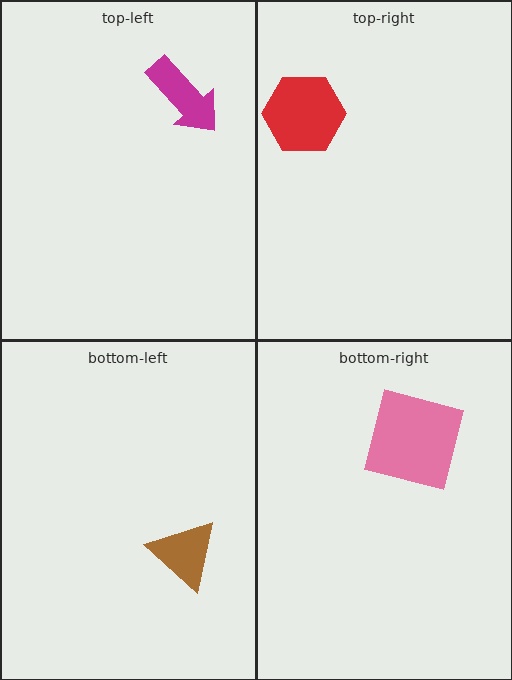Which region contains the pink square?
The bottom-right region.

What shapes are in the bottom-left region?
The brown triangle.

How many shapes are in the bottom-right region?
1.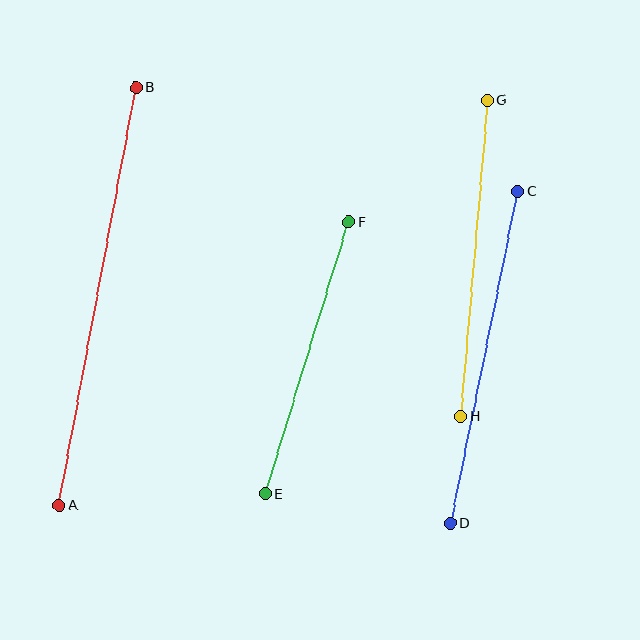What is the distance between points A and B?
The distance is approximately 424 pixels.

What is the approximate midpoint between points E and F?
The midpoint is at approximately (307, 358) pixels.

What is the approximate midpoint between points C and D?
The midpoint is at approximately (484, 357) pixels.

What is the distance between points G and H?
The distance is approximately 318 pixels.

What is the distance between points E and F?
The distance is approximately 284 pixels.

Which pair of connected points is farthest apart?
Points A and B are farthest apart.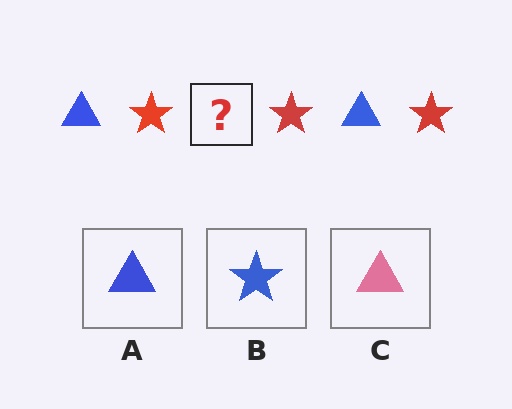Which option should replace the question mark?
Option A.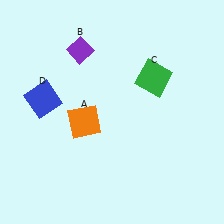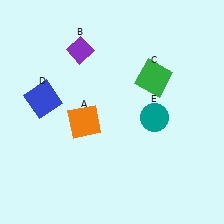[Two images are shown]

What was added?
A teal circle (E) was added in Image 2.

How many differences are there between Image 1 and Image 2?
There is 1 difference between the two images.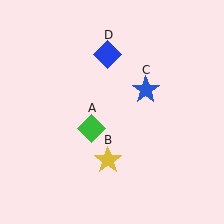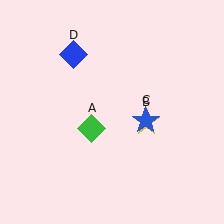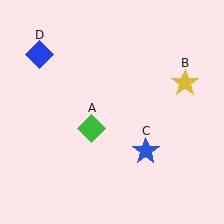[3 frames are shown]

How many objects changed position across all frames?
3 objects changed position: yellow star (object B), blue star (object C), blue diamond (object D).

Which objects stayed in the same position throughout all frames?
Green diamond (object A) remained stationary.